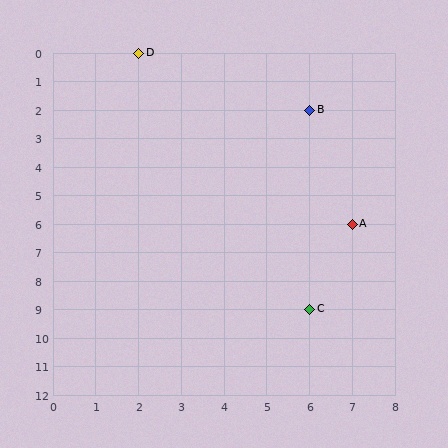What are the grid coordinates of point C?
Point C is at grid coordinates (6, 9).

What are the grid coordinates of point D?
Point D is at grid coordinates (2, 0).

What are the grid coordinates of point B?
Point B is at grid coordinates (6, 2).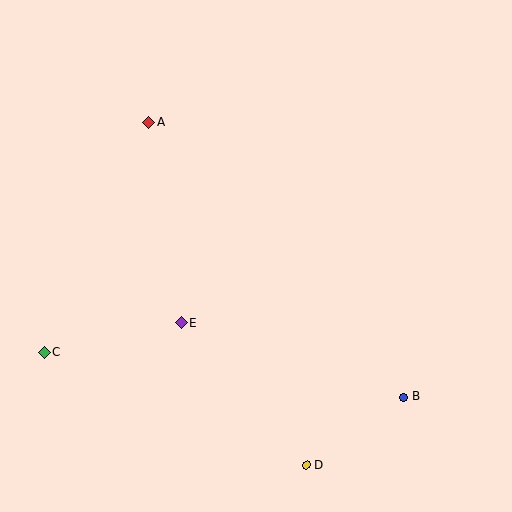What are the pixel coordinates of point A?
Point A is at (148, 122).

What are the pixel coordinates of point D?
Point D is at (306, 465).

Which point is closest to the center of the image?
Point E at (181, 323) is closest to the center.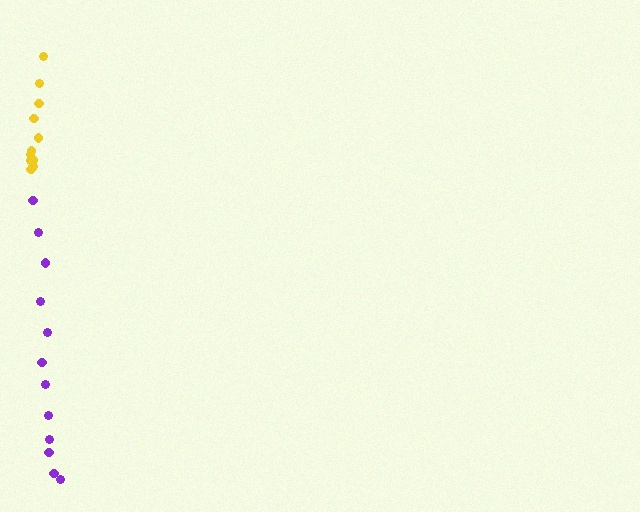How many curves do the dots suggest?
There are 2 distinct paths.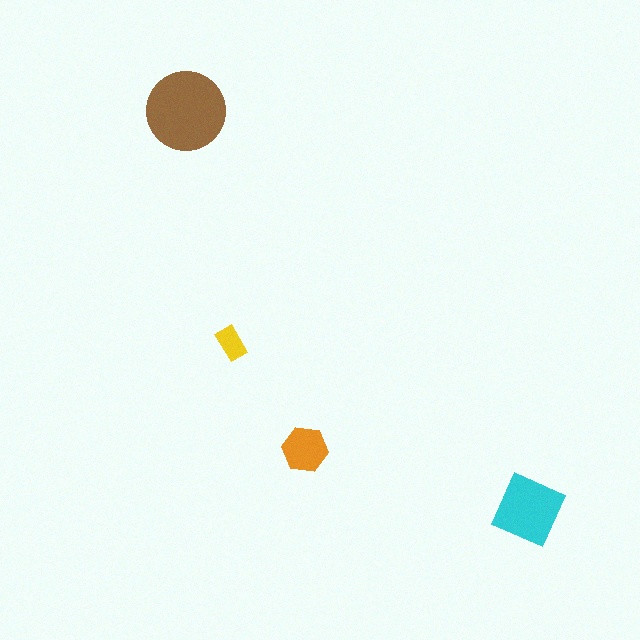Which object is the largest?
The brown circle.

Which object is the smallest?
The yellow rectangle.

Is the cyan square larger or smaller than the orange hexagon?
Larger.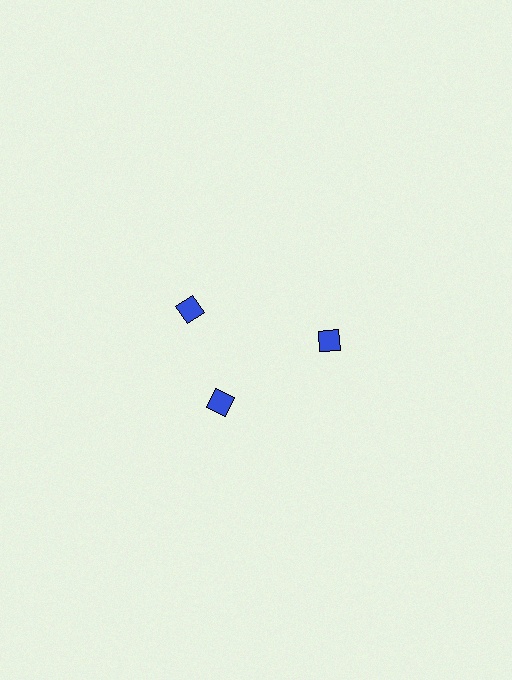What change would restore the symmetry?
The symmetry would be restored by rotating it back into even spacing with its neighbors so that all 3 diamonds sit at equal angles and equal distance from the center.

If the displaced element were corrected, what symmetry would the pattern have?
It would have 3-fold rotational symmetry — the pattern would map onto itself every 120 degrees.